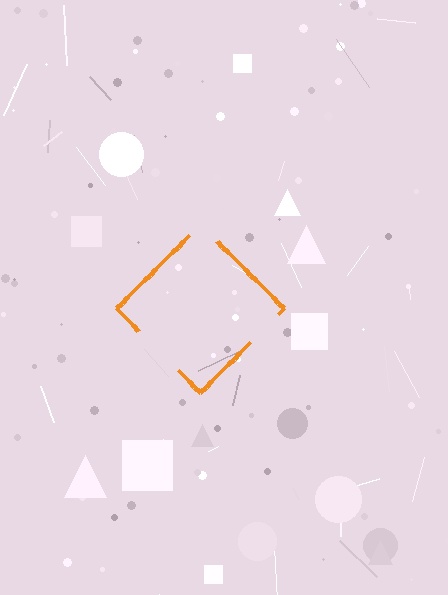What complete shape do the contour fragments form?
The contour fragments form a diamond.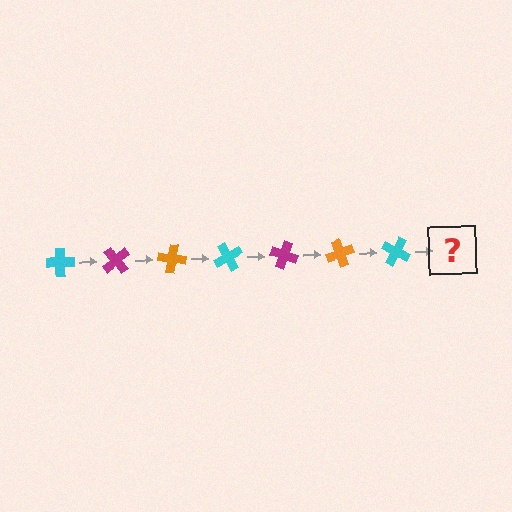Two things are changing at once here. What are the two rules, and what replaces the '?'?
The two rules are that it rotates 50 degrees each step and the color cycles through cyan, magenta, and orange. The '?' should be a magenta cross, rotated 350 degrees from the start.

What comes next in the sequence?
The next element should be a magenta cross, rotated 350 degrees from the start.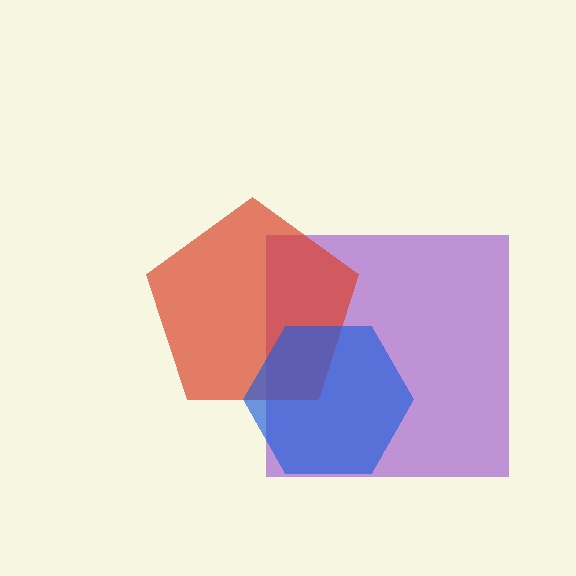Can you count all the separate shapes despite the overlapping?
Yes, there are 3 separate shapes.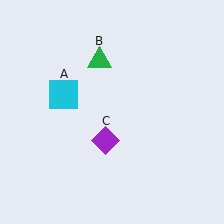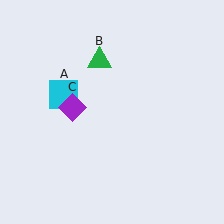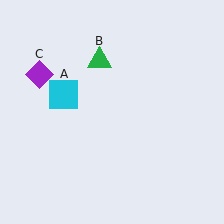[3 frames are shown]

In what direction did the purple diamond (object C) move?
The purple diamond (object C) moved up and to the left.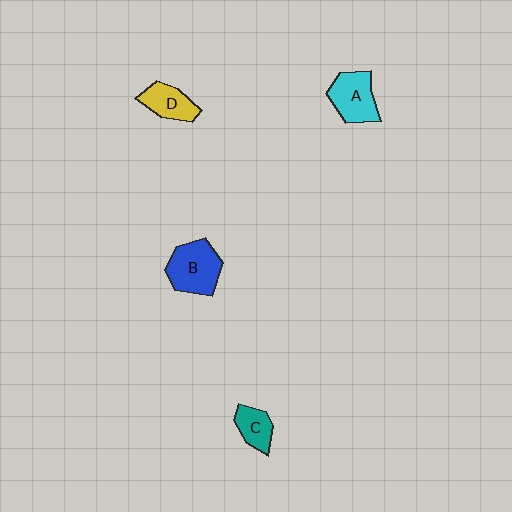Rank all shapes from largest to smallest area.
From largest to smallest: B (blue), A (cyan), D (yellow), C (teal).